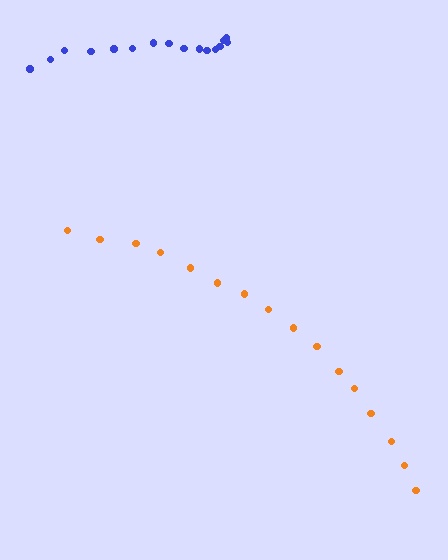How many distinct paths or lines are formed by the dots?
There are 2 distinct paths.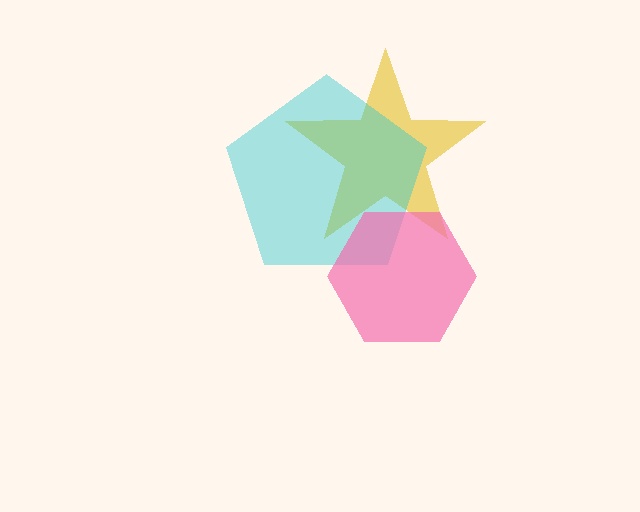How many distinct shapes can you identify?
There are 3 distinct shapes: a yellow star, a cyan pentagon, a pink hexagon.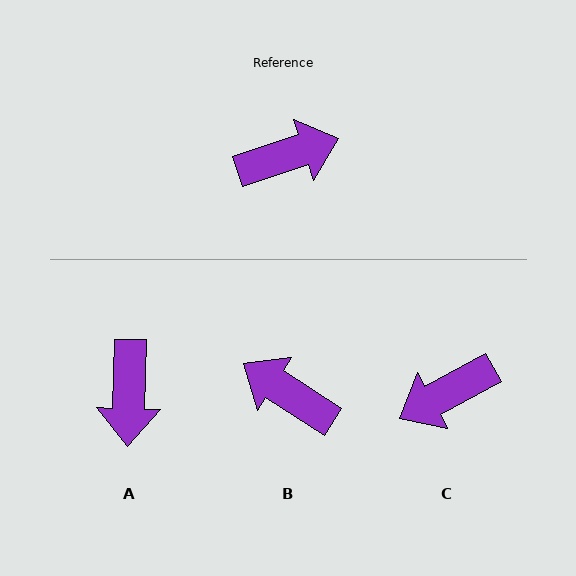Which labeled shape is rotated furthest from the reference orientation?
C, about 170 degrees away.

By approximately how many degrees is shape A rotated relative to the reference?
Approximately 110 degrees clockwise.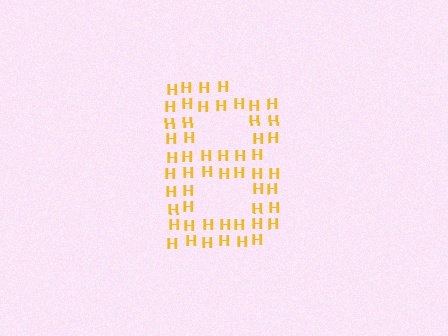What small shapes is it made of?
It is made of small letter H's.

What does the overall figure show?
The overall figure shows the letter B.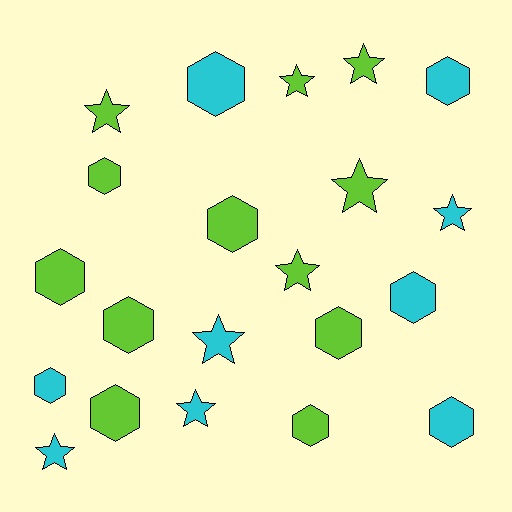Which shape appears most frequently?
Hexagon, with 12 objects.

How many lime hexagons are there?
There are 7 lime hexagons.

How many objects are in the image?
There are 21 objects.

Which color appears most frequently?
Lime, with 12 objects.